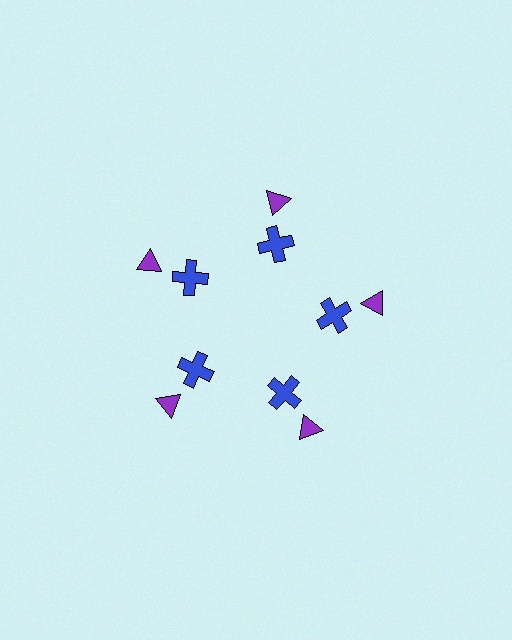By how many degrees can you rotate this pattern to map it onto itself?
The pattern maps onto itself every 72 degrees of rotation.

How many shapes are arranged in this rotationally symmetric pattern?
There are 10 shapes, arranged in 5 groups of 2.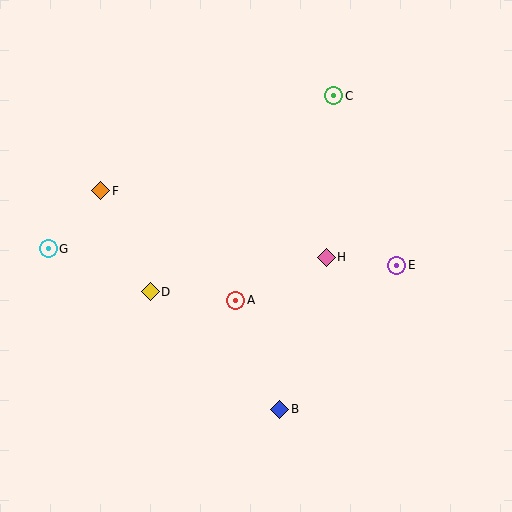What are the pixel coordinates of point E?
Point E is at (397, 265).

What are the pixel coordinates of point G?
Point G is at (48, 249).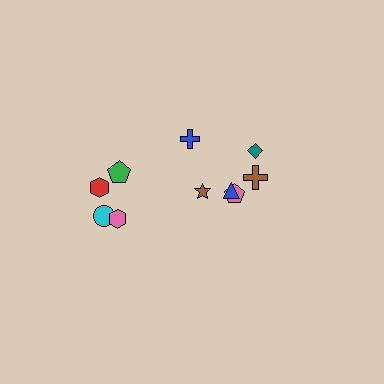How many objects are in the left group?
There are 4 objects.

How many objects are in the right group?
There are 6 objects.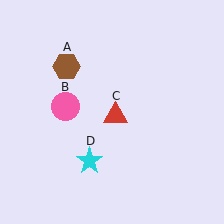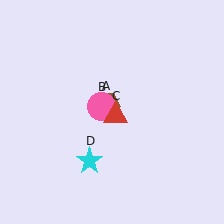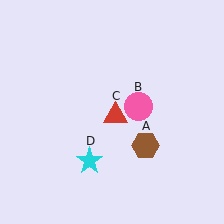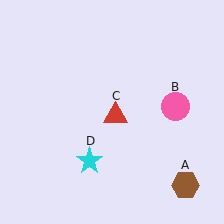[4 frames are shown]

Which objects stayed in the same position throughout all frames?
Red triangle (object C) and cyan star (object D) remained stationary.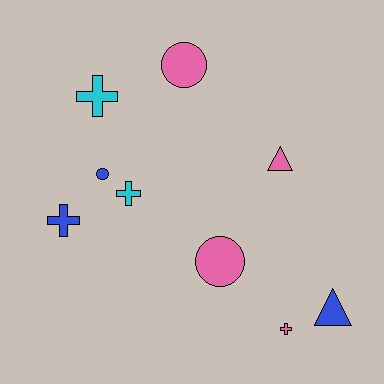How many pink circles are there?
There are 2 pink circles.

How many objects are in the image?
There are 9 objects.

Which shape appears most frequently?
Cross, with 4 objects.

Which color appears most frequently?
Pink, with 4 objects.